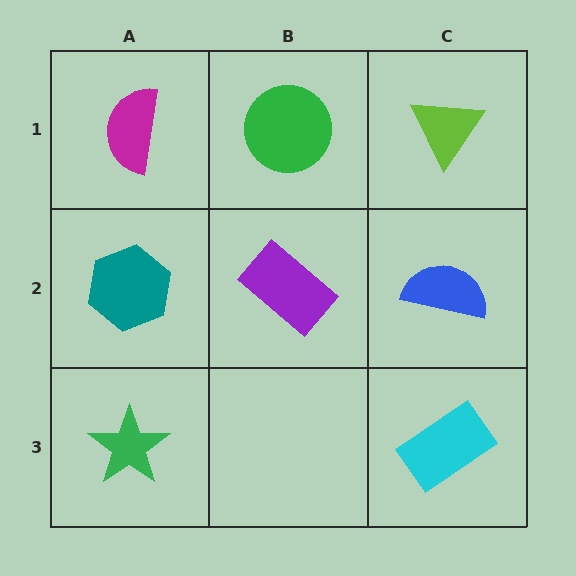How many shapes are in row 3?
2 shapes.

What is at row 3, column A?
A green star.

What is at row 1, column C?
A lime triangle.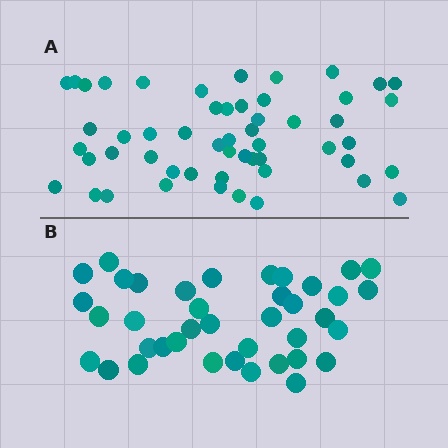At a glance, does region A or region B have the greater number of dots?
Region A (the top region) has more dots.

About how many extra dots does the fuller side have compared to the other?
Region A has approximately 15 more dots than region B.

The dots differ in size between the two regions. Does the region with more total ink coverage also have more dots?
No. Region B has more total ink coverage because its dots are larger, but region A actually contains more individual dots. Total area can be misleading — the number of items is what matters here.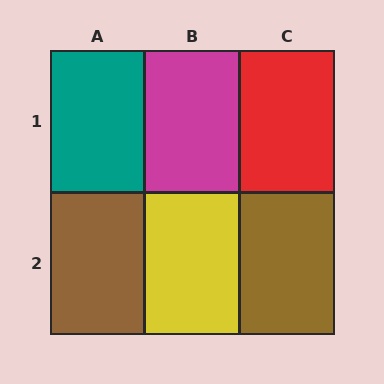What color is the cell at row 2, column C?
Brown.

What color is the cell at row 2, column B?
Yellow.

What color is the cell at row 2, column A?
Brown.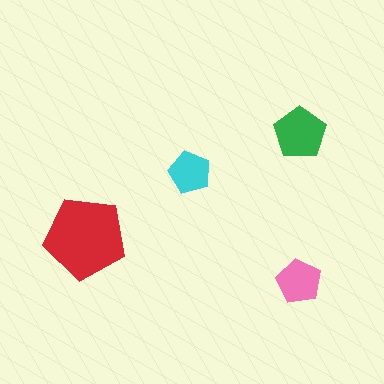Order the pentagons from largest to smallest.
the red one, the green one, the pink one, the cyan one.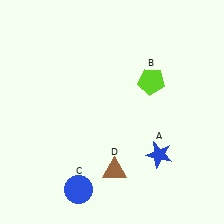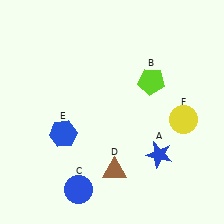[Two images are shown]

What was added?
A blue hexagon (E), a yellow circle (F) were added in Image 2.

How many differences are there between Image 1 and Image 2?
There are 2 differences between the two images.